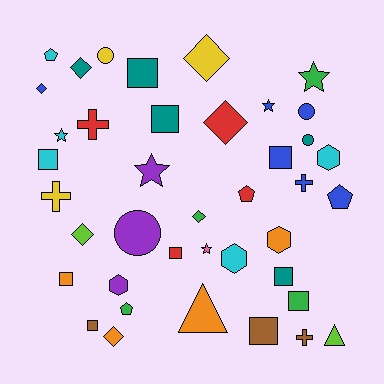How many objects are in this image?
There are 40 objects.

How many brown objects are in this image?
There are 3 brown objects.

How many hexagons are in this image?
There are 4 hexagons.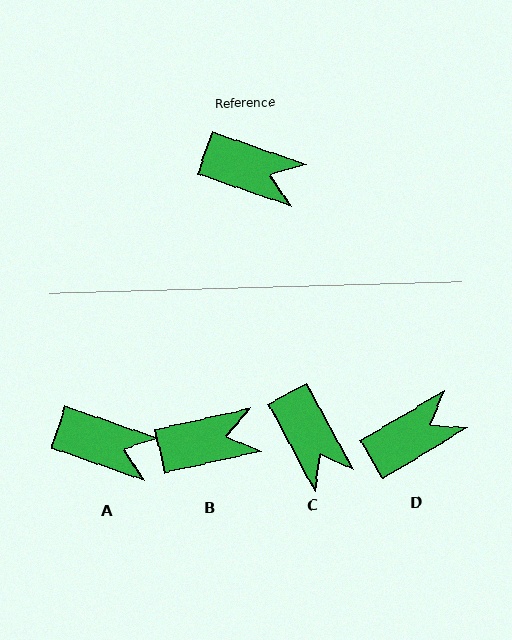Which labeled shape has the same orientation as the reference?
A.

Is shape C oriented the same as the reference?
No, it is off by about 42 degrees.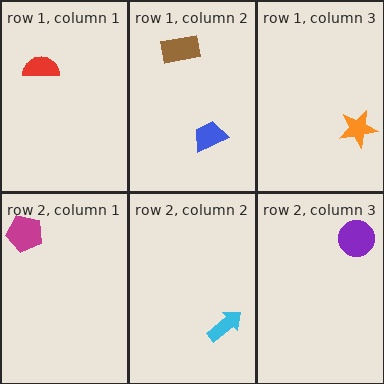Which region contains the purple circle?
The row 2, column 3 region.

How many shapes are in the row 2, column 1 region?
1.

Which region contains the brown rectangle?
The row 1, column 2 region.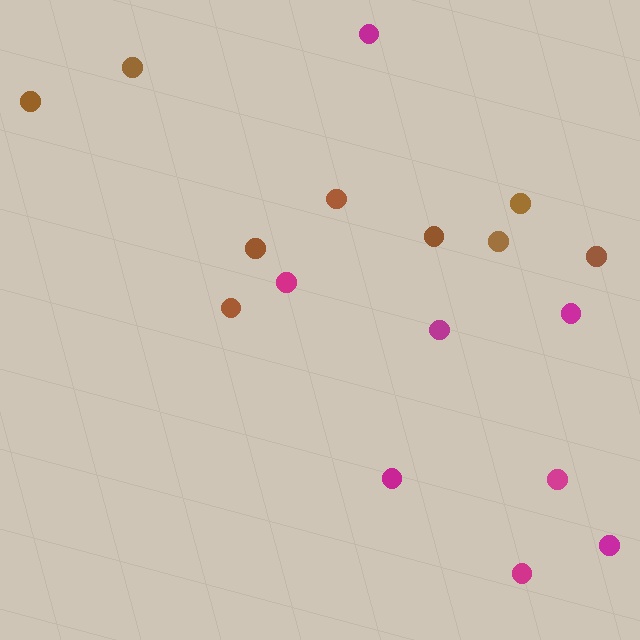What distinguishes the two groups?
There are 2 groups: one group of magenta circles (8) and one group of brown circles (9).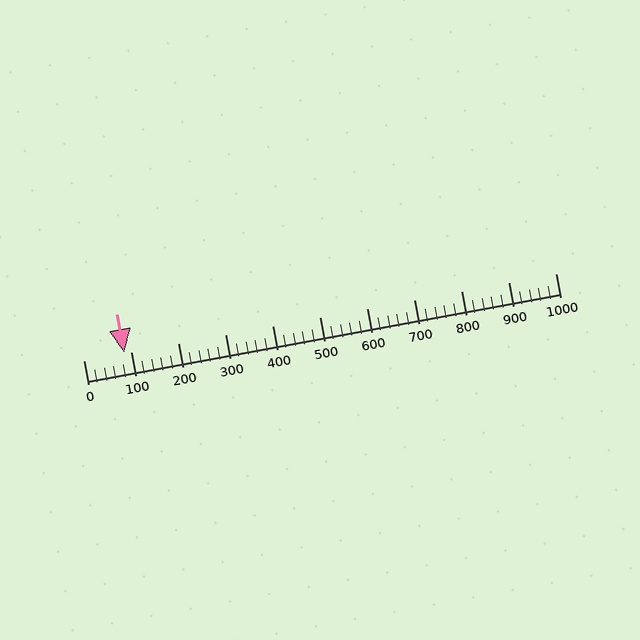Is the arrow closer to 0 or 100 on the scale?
The arrow is closer to 100.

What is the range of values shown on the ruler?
The ruler shows values from 0 to 1000.